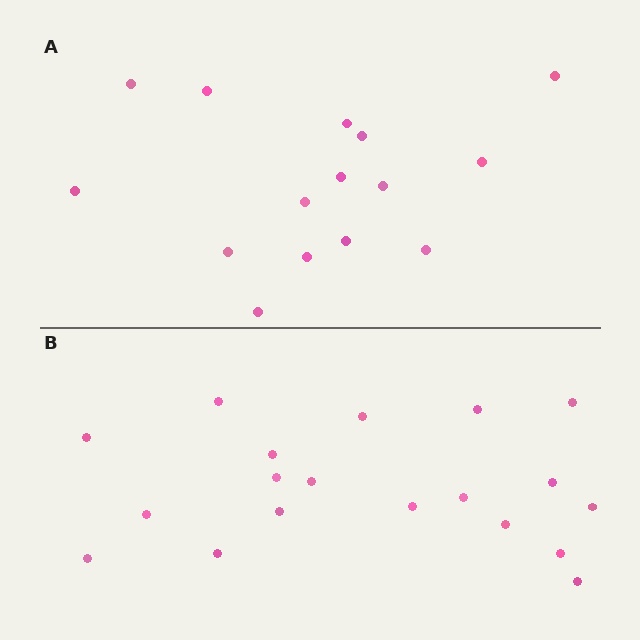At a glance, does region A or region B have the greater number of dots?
Region B (the bottom region) has more dots.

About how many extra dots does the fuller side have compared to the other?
Region B has about 4 more dots than region A.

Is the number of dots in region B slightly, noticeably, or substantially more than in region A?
Region B has noticeably more, but not dramatically so. The ratio is roughly 1.3 to 1.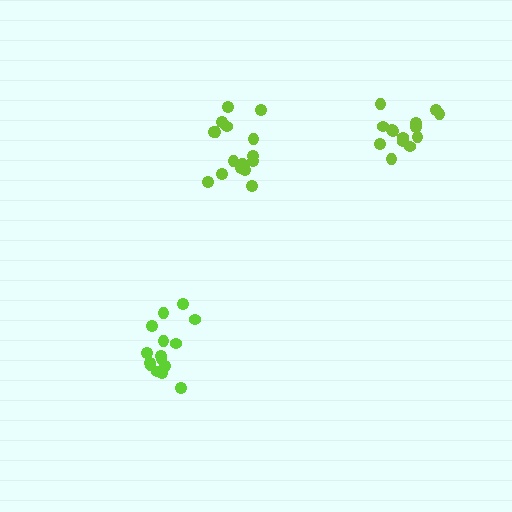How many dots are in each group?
Group 1: 16 dots, Group 2: 14 dots, Group 3: 15 dots (45 total).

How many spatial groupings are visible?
There are 3 spatial groupings.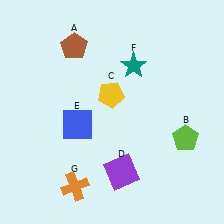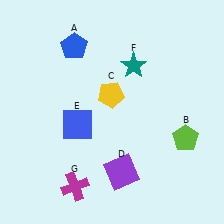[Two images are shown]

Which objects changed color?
A changed from brown to blue. G changed from orange to magenta.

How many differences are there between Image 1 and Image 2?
There are 2 differences between the two images.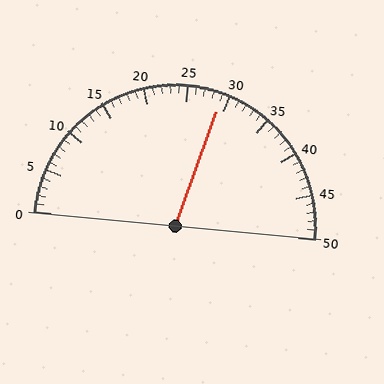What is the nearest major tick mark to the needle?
The nearest major tick mark is 30.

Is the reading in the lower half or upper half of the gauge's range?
The reading is in the upper half of the range (0 to 50).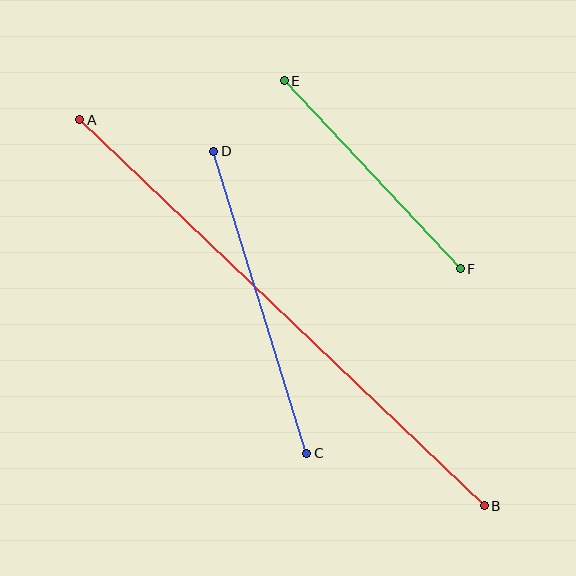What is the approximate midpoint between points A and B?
The midpoint is at approximately (282, 313) pixels.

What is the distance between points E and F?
The distance is approximately 258 pixels.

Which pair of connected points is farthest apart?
Points A and B are farthest apart.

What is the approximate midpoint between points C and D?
The midpoint is at approximately (260, 302) pixels.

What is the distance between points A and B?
The distance is approximately 559 pixels.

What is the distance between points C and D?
The distance is approximately 316 pixels.